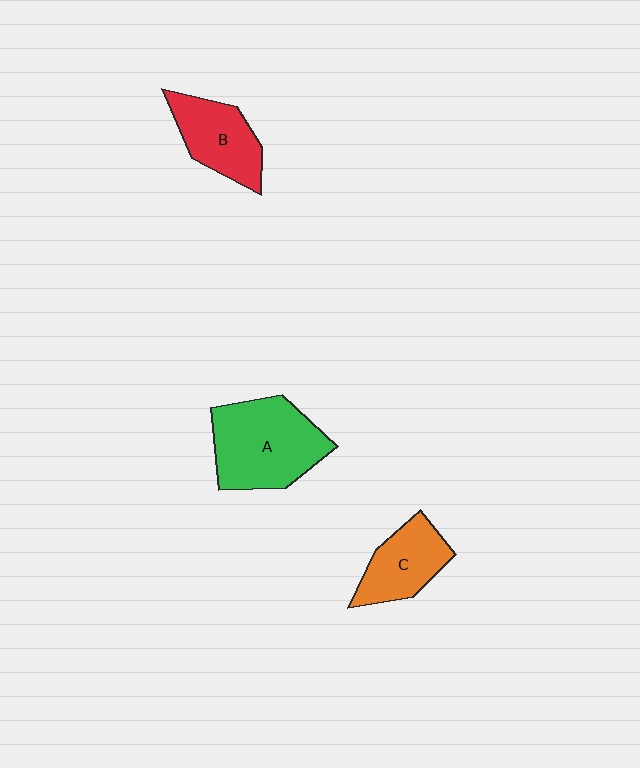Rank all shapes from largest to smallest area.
From largest to smallest: A (green), B (red), C (orange).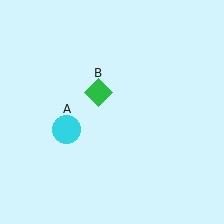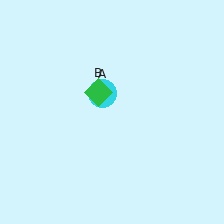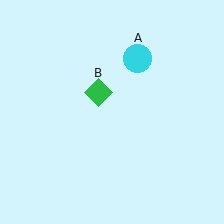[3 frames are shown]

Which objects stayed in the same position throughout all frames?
Green diamond (object B) remained stationary.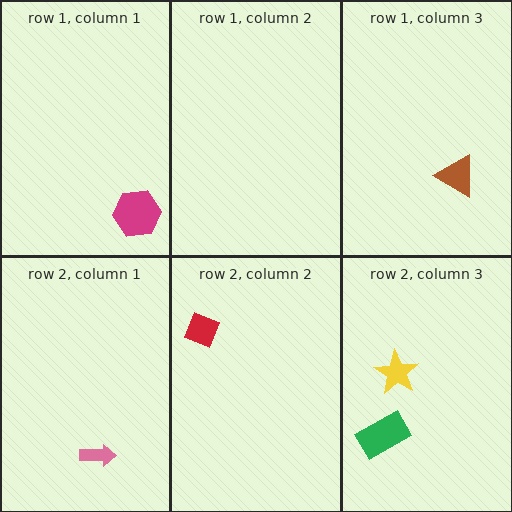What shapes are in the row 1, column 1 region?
The magenta hexagon.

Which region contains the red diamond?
The row 2, column 2 region.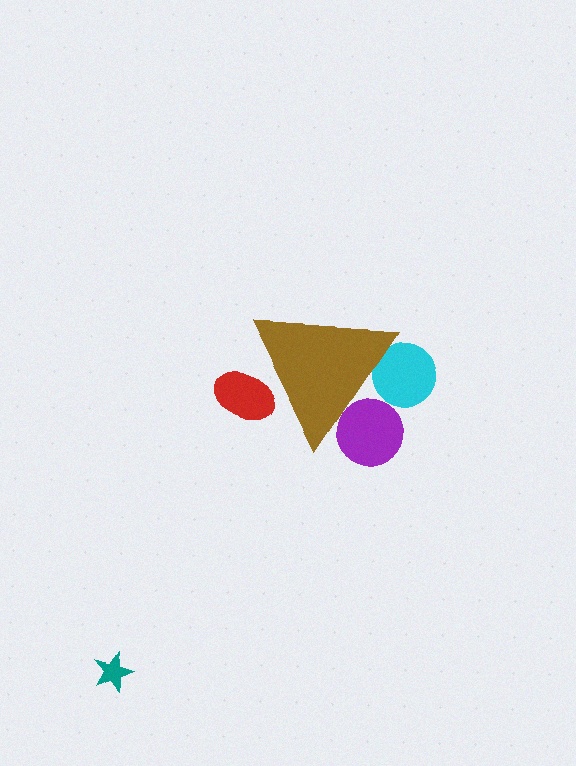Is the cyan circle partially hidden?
Yes, the cyan circle is partially hidden behind the brown triangle.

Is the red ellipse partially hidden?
Yes, the red ellipse is partially hidden behind the brown triangle.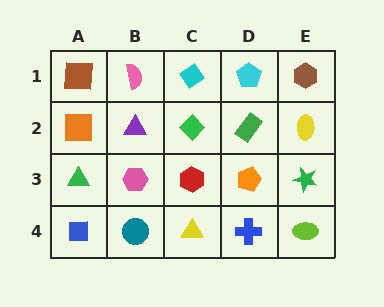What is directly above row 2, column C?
A cyan diamond.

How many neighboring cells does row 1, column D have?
3.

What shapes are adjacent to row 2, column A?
A brown square (row 1, column A), a green triangle (row 3, column A), a purple triangle (row 2, column B).